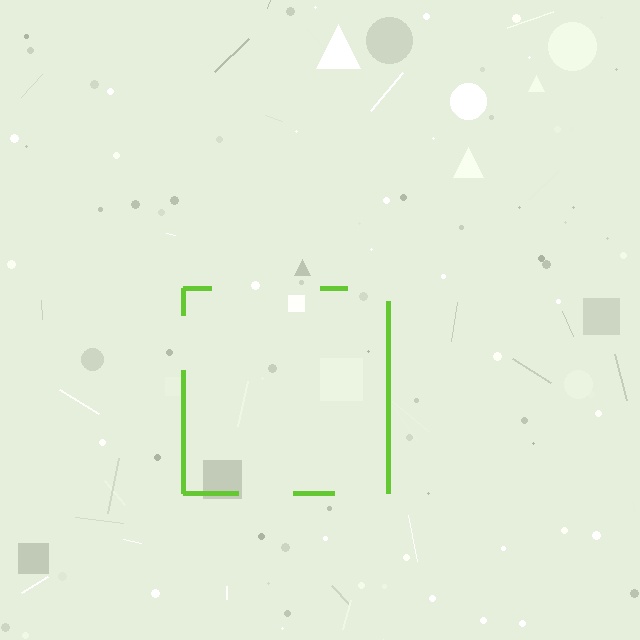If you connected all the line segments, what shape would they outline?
They would outline a square.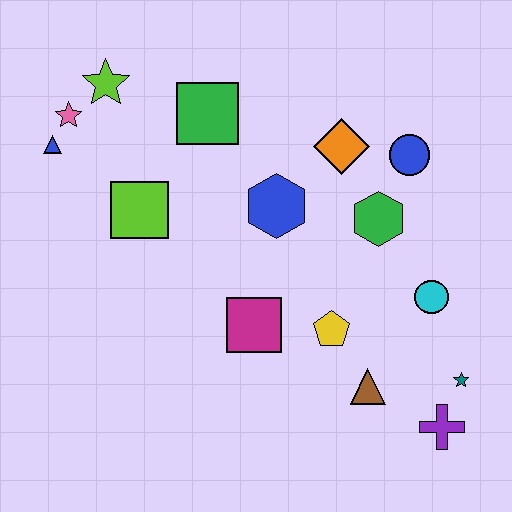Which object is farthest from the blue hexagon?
The purple cross is farthest from the blue hexagon.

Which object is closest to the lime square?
The blue triangle is closest to the lime square.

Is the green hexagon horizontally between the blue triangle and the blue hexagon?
No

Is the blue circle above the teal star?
Yes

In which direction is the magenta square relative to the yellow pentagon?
The magenta square is to the left of the yellow pentagon.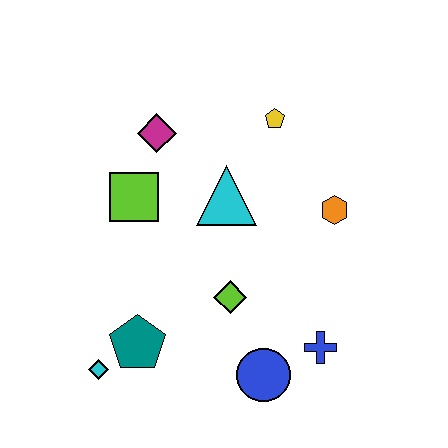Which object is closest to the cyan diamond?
The teal pentagon is closest to the cyan diamond.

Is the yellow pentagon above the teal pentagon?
Yes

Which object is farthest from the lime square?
The blue cross is farthest from the lime square.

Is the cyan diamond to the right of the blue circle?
No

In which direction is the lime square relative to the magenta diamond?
The lime square is below the magenta diamond.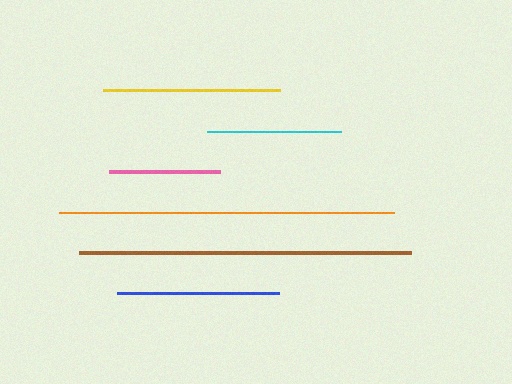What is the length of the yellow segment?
The yellow segment is approximately 177 pixels long.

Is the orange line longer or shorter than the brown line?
The orange line is longer than the brown line.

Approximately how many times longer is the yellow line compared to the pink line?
The yellow line is approximately 1.6 times the length of the pink line.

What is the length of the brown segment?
The brown segment is approximately 332 pixels long.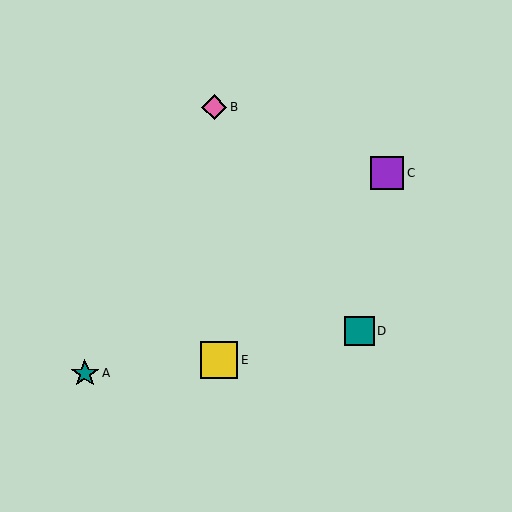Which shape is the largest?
The yellow square (labeled E) is the largest.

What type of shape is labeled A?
Shape A is a teal star.